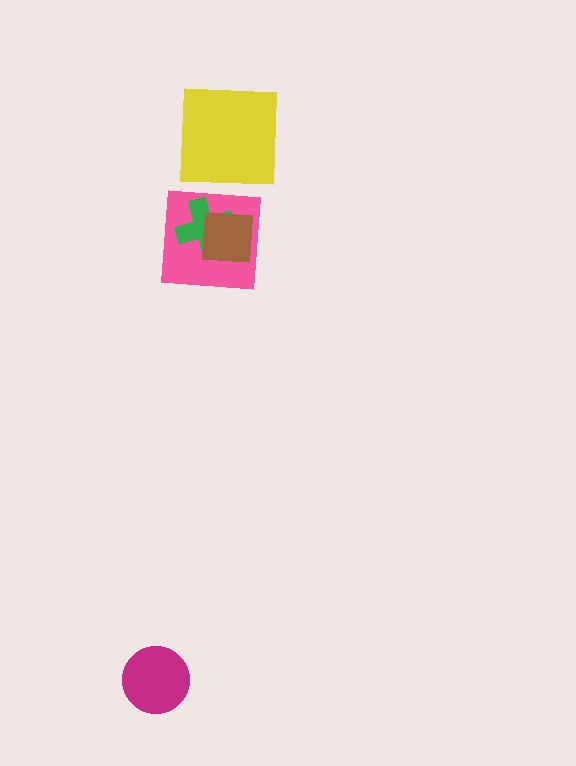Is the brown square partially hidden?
No, no other shape covers it.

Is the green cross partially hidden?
Yes, it is partially covered by another shape.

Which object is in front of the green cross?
The brown square is in front of the green cross.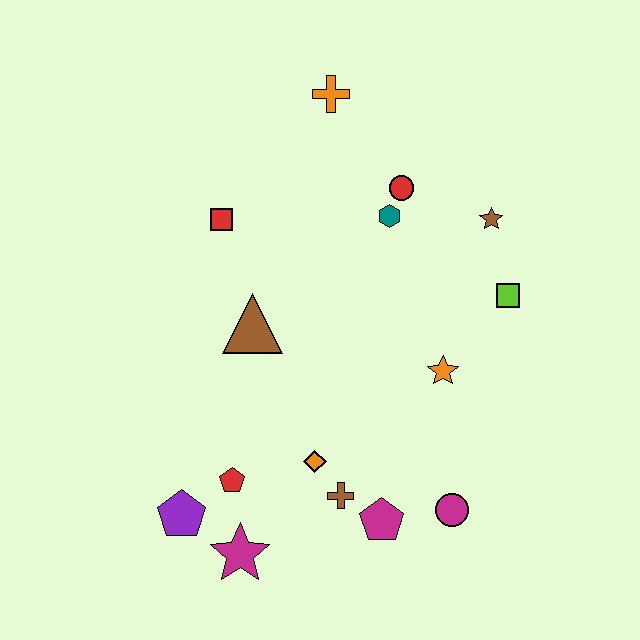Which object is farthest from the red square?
The magenta circle is farthest from the red square.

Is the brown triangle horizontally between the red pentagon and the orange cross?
Yes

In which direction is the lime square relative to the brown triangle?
The lime square is to the right of the brown triangle.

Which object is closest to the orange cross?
The red circle is closest to the orange cross.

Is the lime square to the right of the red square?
Yes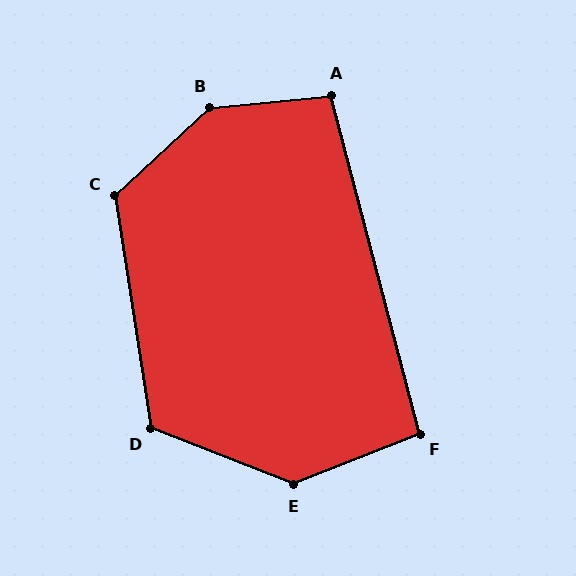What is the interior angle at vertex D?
Approximately 120 degrees (obtuse).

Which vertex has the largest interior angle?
B, at approximately 143 degrees.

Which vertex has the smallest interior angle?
F, at approximately 97 degrees.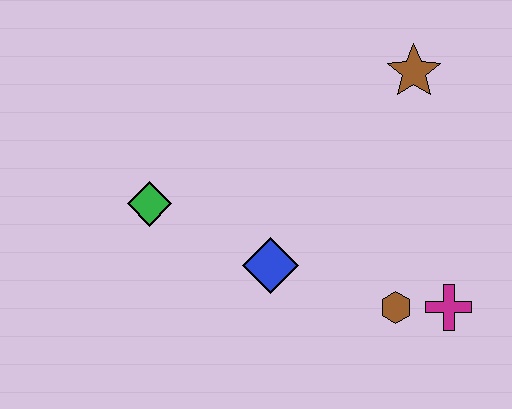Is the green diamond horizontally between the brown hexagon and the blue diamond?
No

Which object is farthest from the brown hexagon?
The green diamond is farthest from the brown hexagon.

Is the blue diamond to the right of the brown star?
No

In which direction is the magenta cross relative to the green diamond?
The magenta cross is to the right of the green diamond.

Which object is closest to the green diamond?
The blue diamond is closest to the green diamond.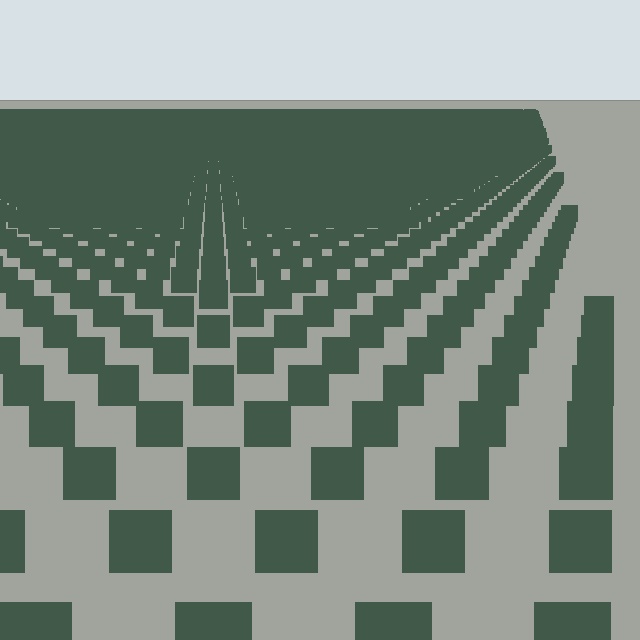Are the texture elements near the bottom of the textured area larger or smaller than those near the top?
Larger. Near the bottom, elements are closer to the viewer and appear at a bigger on-screen size.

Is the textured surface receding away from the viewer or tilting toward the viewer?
The surface is receding away from the viewer. Texture elements get smaller and denser toward the top.